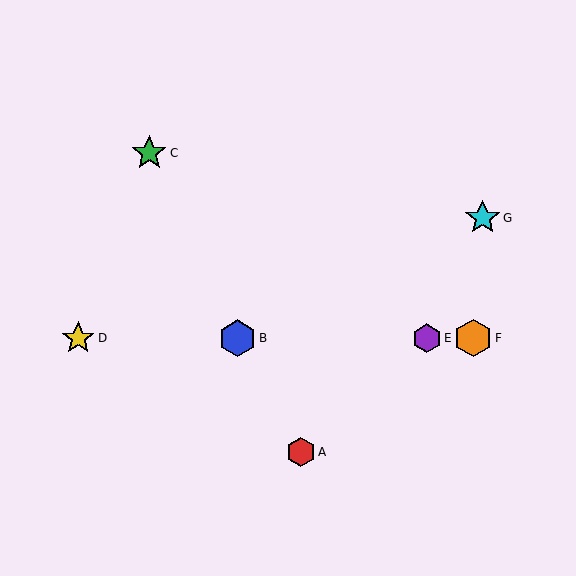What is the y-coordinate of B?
Object B is at y≈338.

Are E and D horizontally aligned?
Yes, both are at y≈338.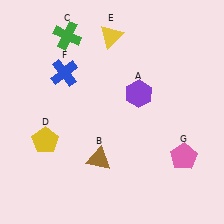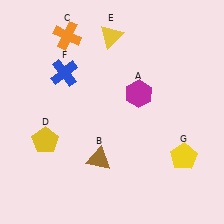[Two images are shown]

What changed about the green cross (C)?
In Image 1, C is green. In Image 2, it changed to orange.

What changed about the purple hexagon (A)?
In Image 1, A is purple. In Image 2, it changed to magenta.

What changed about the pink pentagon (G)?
In Image 1, G is pink. In Image 2, it changed to yellow.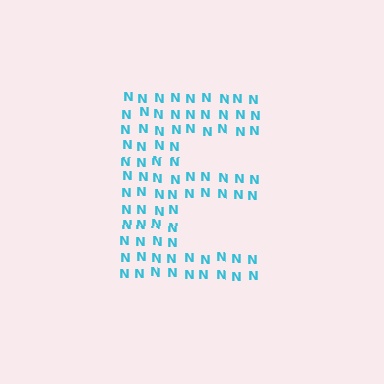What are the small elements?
The small elements are letter N's.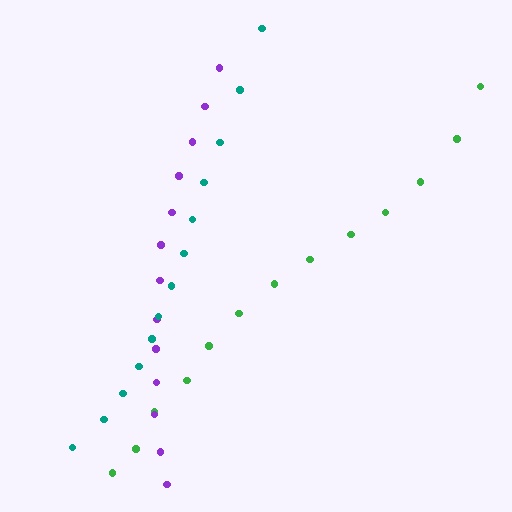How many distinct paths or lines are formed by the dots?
There are 3 distinct paths.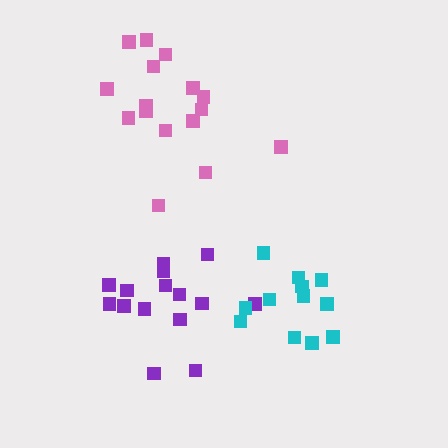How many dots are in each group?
Group 1: 15 dots, Group 2: 12 dots, Group 3: 16 dots (43 total).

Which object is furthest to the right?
The cyan cluster is rightmost.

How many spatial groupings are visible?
There are 3 spatial groupings.